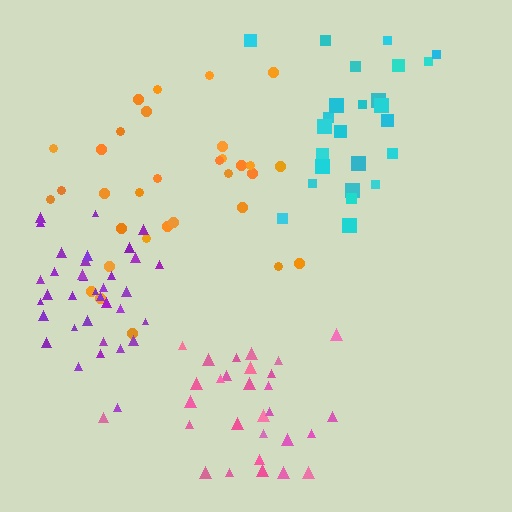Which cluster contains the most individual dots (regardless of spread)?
Purple (35).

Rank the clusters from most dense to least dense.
purple, cyan, pink, orange.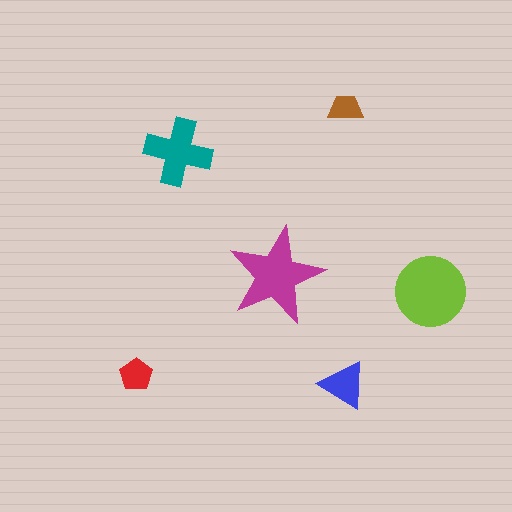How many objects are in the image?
There are 6 objects in the image.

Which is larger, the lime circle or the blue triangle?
The lime circle.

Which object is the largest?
The lime circle.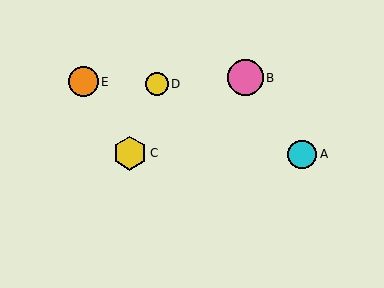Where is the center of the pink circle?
The center of the pink circle is at (245, 78).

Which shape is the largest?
The pink circle (labeled B) is the largest.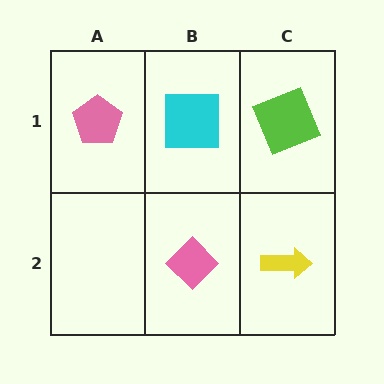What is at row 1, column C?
A lime square.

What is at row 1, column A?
A pink pentagon.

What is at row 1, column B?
A cyan square.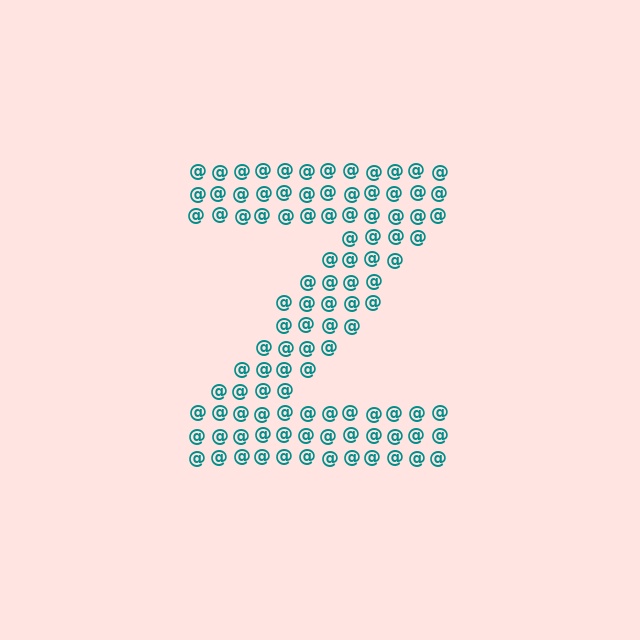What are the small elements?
The small elements are at signs.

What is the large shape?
The large shape is the letter Z.